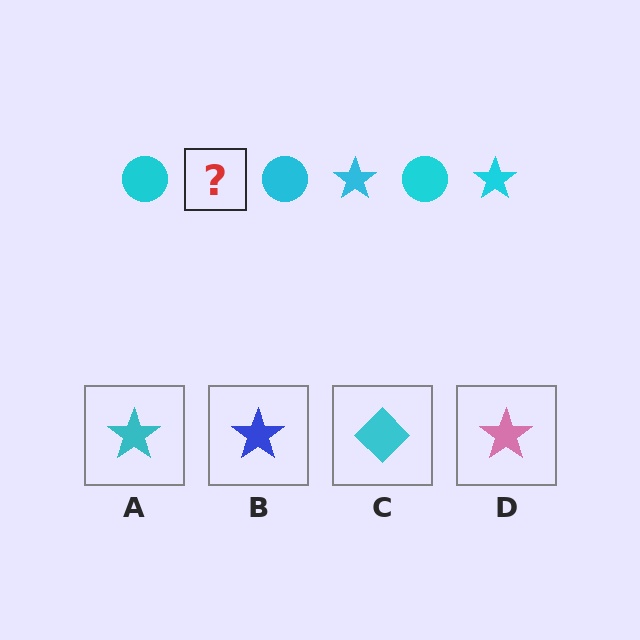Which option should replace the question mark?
Option A.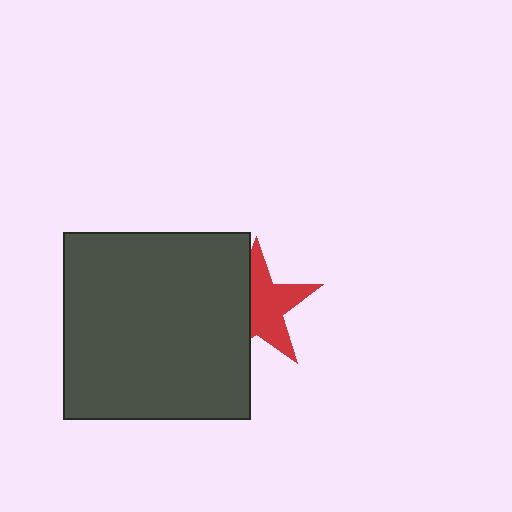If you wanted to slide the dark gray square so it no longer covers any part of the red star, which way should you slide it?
Slide it left — that is the most direct way to separate the two shapes.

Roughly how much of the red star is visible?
About half of it is visible (roughly 57%).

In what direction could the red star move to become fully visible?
The red star could move right. That would shift it out from behind the dark gray square entirely.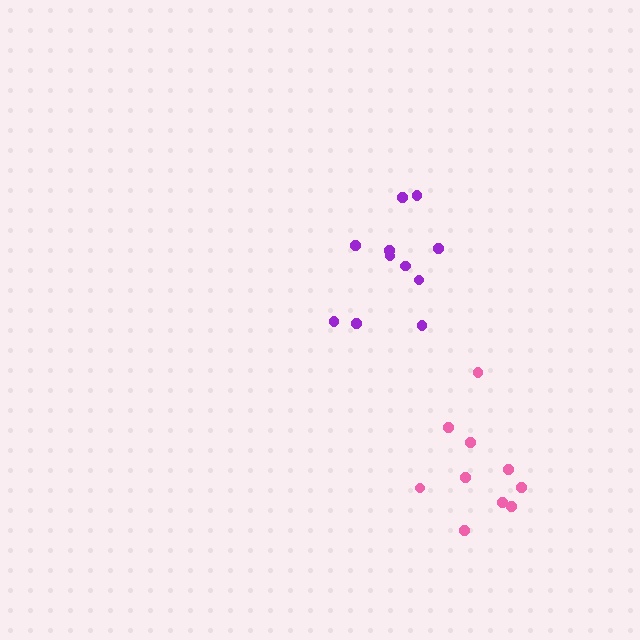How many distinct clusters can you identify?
There are 2 distinct clusters.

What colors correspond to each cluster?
The clusters are colored: purple, pink.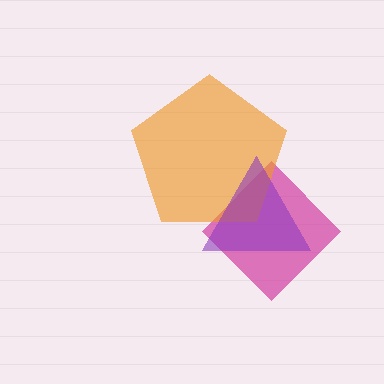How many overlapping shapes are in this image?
There are 3 overlapping shapes in the image.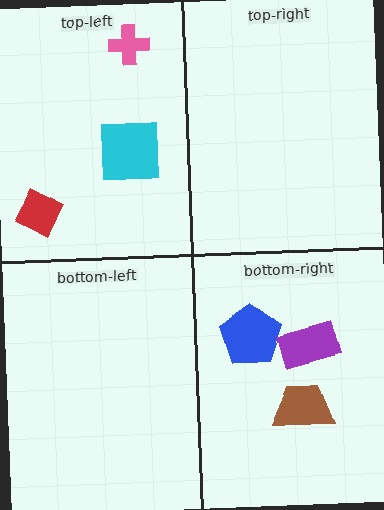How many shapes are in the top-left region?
3.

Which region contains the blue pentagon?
The bottom-right region.